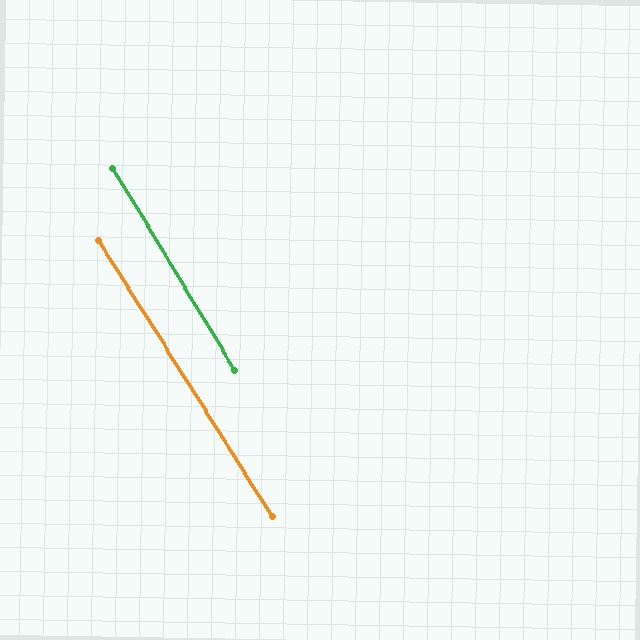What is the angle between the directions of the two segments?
Approximately 1 degree.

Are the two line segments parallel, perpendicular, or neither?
Parallel — their directions differ by only 1.3°.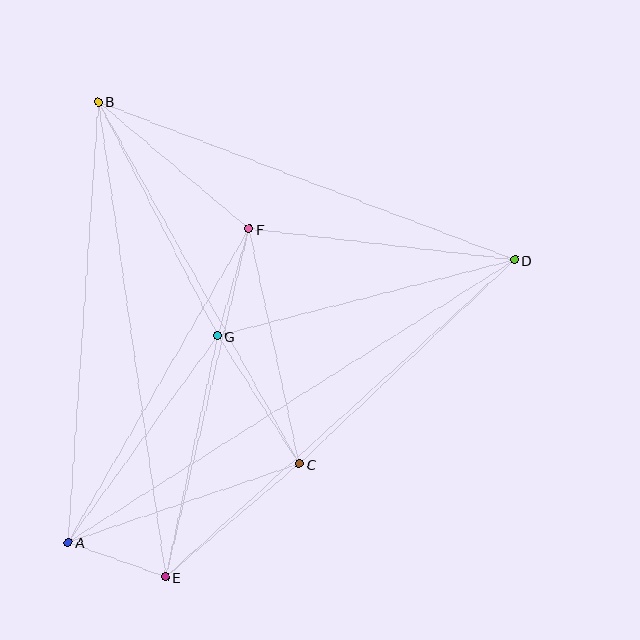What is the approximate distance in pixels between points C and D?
The distance between C and D is approximately 297 pixels.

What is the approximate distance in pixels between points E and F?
The distance between E and F is approximately 358 pixels.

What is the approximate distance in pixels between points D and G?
The distance between D and G is approximately 307 pixels.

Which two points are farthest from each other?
Points A and D are farthest from each other.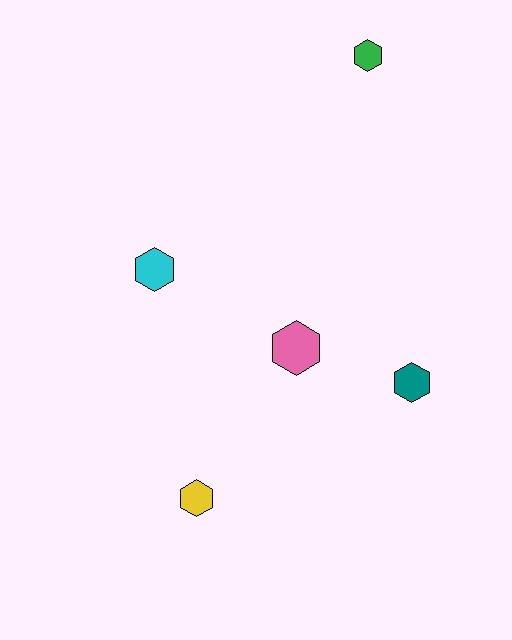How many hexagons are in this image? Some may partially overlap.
There are 5 hexagons.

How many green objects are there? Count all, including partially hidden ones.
There is 1 green object.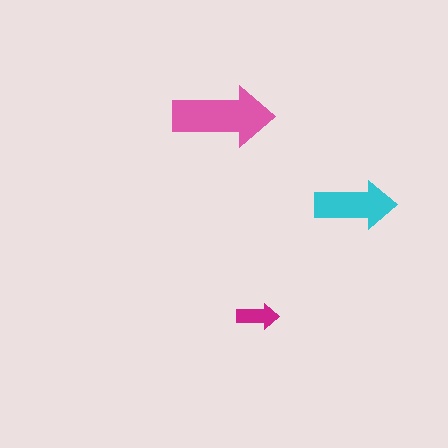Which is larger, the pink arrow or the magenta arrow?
The pink one.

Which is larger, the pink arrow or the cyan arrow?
The pink one.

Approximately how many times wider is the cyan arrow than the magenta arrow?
About 2 times wider.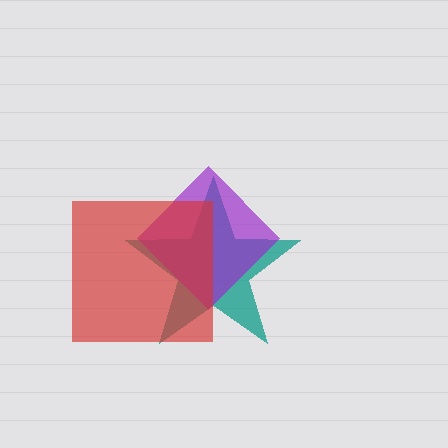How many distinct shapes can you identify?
There are 3 distinct shapes: a teal star, a purple diamond, a red square.